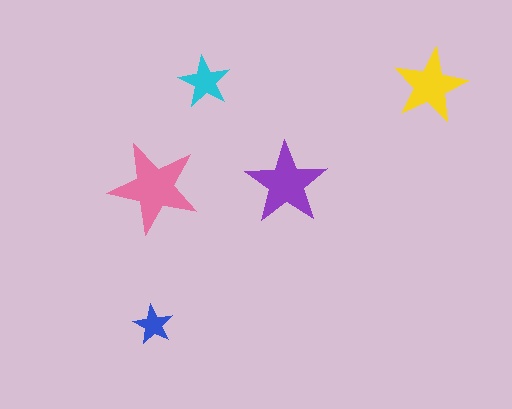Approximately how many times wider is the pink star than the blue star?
About 2.5 times wider.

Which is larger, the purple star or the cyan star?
The purple one.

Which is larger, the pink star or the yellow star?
The pink one.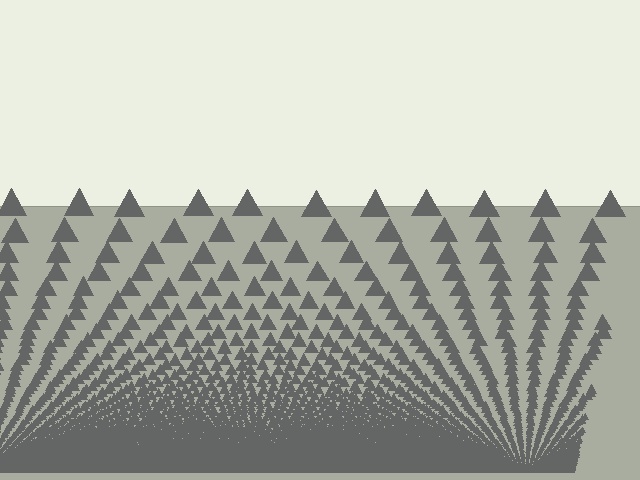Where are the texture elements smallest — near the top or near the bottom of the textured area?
Near the bottom.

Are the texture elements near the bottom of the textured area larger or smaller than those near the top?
Smaller. The gradient is inverted — elements near the bottom are smaller and denser.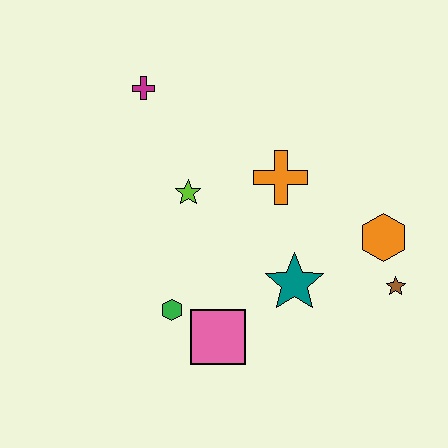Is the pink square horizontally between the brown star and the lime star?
Yes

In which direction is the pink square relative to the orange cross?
The pink square is below the orange cross.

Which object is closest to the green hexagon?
The pink square is closest to the green hexagon.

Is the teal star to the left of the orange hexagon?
Yes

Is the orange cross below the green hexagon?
No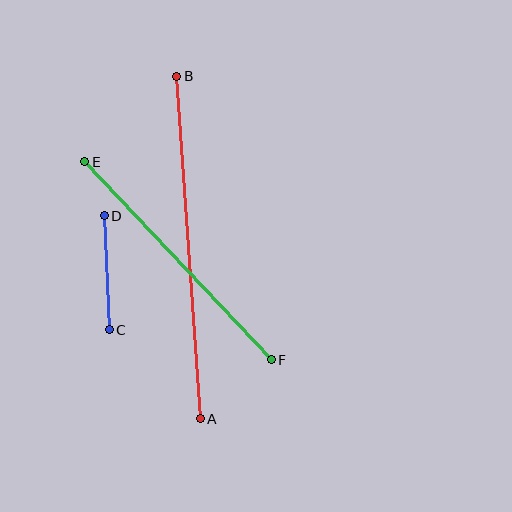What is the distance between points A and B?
The distance is approximately 343 pixels.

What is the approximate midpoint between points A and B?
The midpoint is at approximately (189, 247) pixels.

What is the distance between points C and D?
The distance is approximately 114 pixels.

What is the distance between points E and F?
The distance is approximately 272 pixels.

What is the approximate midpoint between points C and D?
The midpoint is at approximately (107, 273) pixels.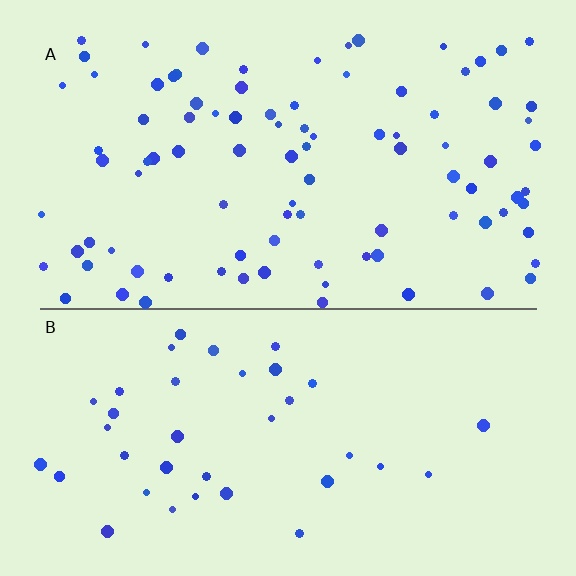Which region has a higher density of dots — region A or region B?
A (the top).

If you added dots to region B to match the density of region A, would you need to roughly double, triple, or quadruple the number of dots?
Approximately double.